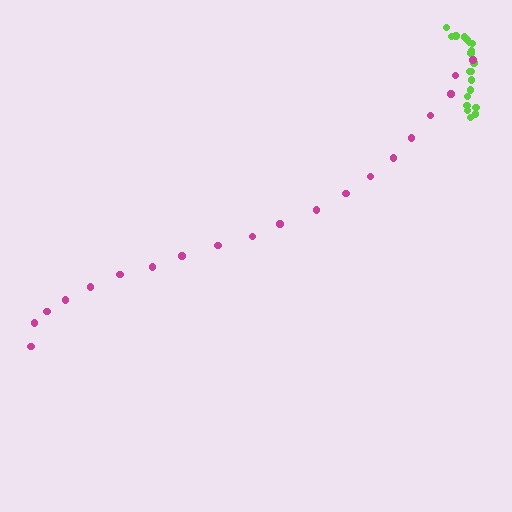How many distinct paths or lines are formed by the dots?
There are 2 distinct paths.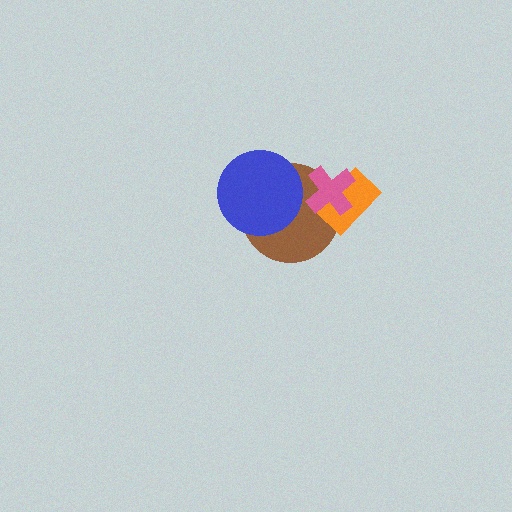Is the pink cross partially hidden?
No, no other shape covers it.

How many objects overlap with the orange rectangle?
2 objects overlap with the orange rectangle.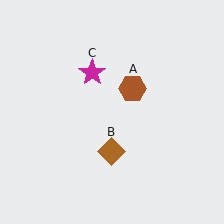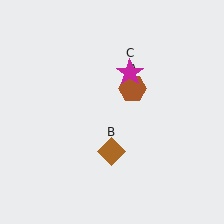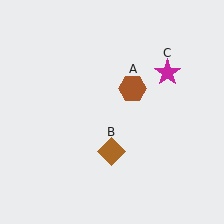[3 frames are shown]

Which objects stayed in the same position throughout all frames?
Brown hexagon (object A) and brown diamond (object B) remained stationary.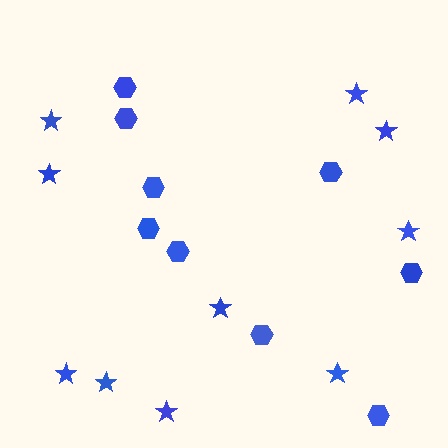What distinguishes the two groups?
There are 2 groups: one group of stars (10) and one group of hexagons (9).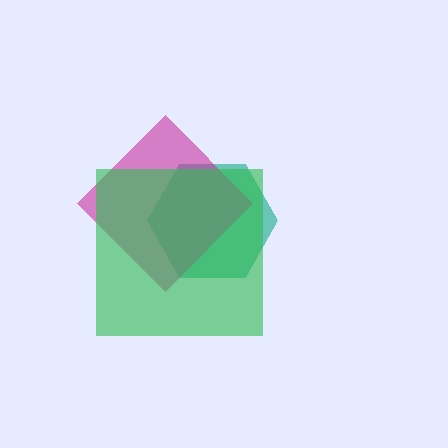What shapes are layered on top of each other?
The layered shapes are: a teal hexagon, a magenta diamond, a green square.